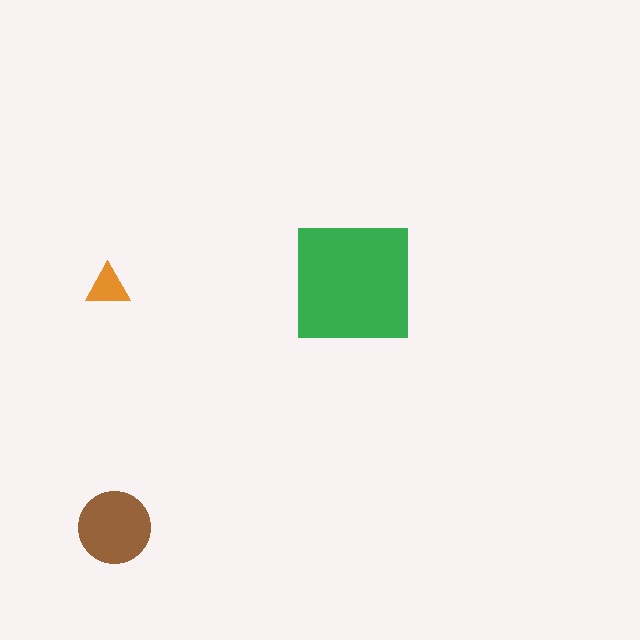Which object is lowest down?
The brown circle is bottommost.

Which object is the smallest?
The orange triangle.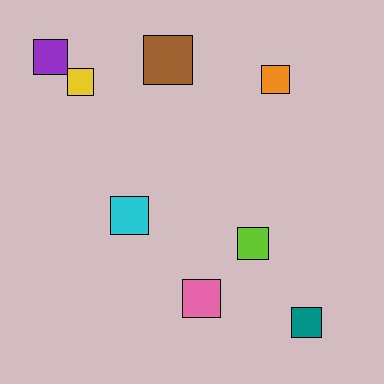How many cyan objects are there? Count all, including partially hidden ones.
There is 1 cyan object.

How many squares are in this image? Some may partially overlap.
There are 8 squares.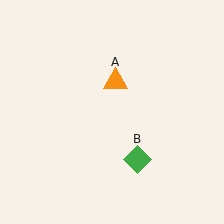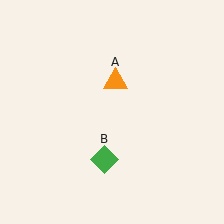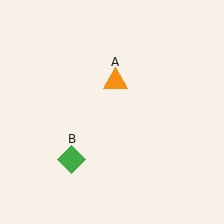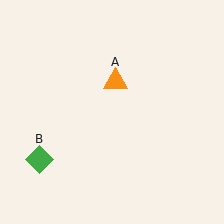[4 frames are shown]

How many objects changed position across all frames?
1 object changed position: green diamond (object B).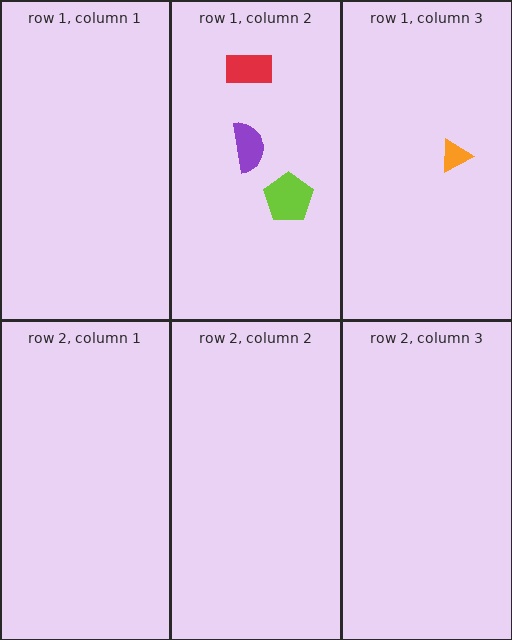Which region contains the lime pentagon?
The row 1, column 2 region.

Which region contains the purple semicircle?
The row 1, column 2 region.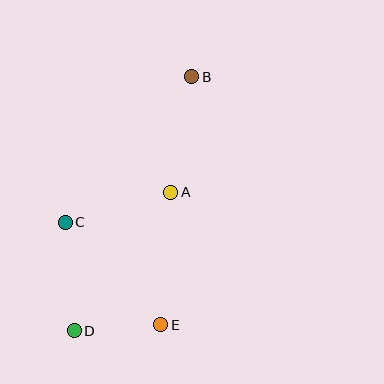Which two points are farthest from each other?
Points B and D are farthest from each other.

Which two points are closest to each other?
Points D and E are closest to each other.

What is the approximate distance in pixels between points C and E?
The distance between C and E is approximately 140 pixels.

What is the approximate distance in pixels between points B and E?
The distance between B and E is approximately 250 pixels.